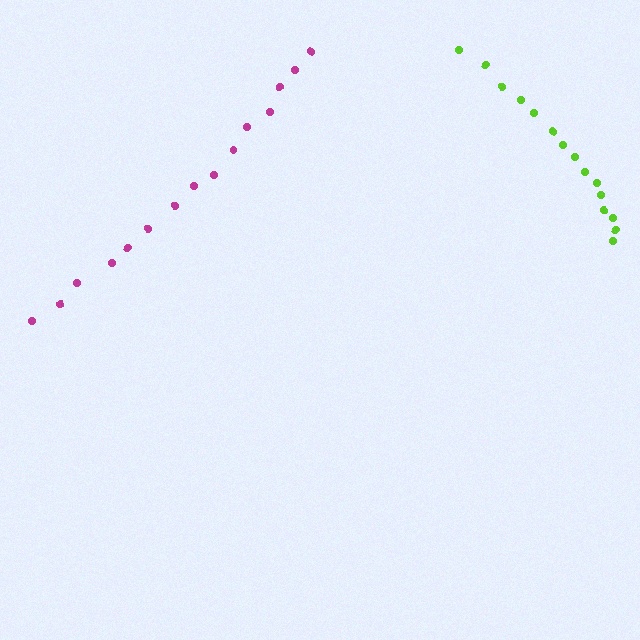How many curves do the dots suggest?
There are 2 distinct paths.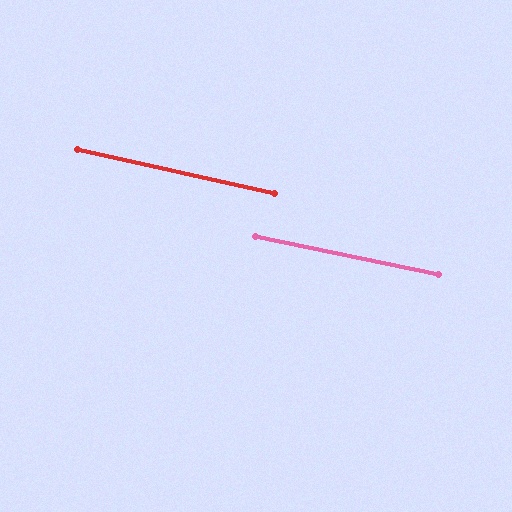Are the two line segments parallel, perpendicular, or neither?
Parallel — their directions differ by only 0.9°.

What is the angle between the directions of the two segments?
Approximately 1 degree.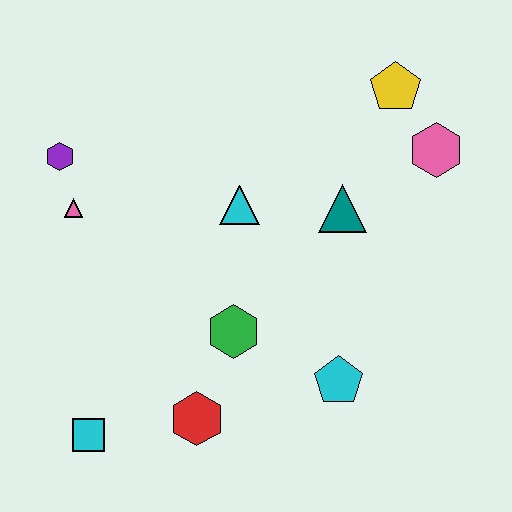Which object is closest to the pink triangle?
The purple hexagon is closest to the pink triangle.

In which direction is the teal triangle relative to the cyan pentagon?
The teal triangle is above the cyan pentagon.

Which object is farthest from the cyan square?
The yellow pentagon is farthest from the cyan square.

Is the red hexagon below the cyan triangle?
Yes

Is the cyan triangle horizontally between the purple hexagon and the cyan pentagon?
Yes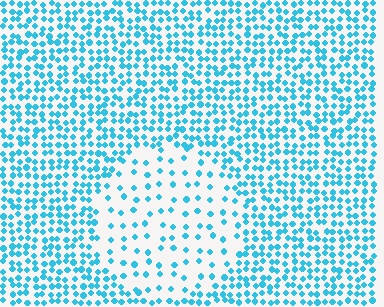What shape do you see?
I see a circle.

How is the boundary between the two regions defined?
The boundary is defined by a change in element density (approximately 2.7x ratio). All elements are the same color, size, and shape.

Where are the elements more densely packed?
The elements are more densely packed outside the circle boundary.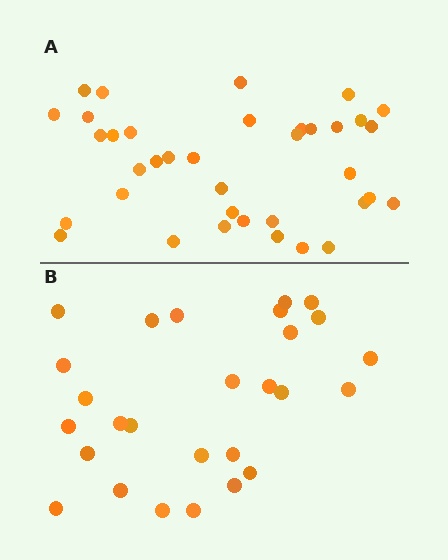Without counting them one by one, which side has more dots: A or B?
Region A (the top region) has more dots.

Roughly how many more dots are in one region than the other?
Region A has roughly 10 or so more dots than region B.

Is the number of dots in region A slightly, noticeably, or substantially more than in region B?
Region A has noticeably more, but not dramatically so. The ratio is roughly 1.4 to 1.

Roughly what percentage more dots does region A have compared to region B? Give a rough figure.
About 35% more.